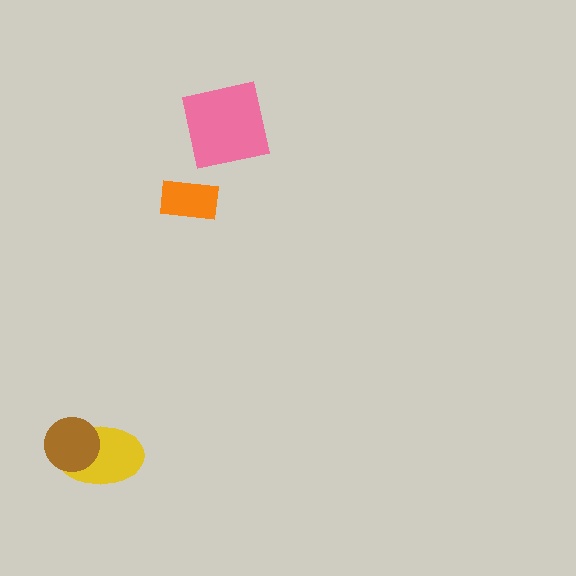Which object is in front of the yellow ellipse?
The brown circle is in front of the yellow ellipse.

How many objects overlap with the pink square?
0 objects overlap with the pink square.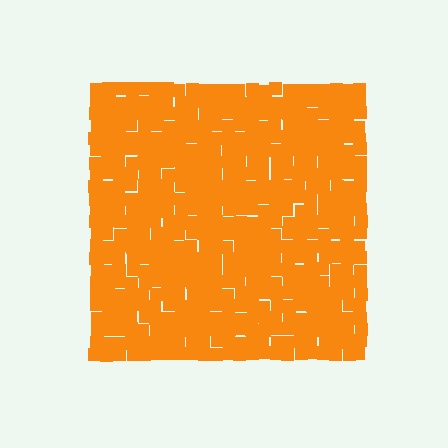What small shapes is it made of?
It is made of small squares.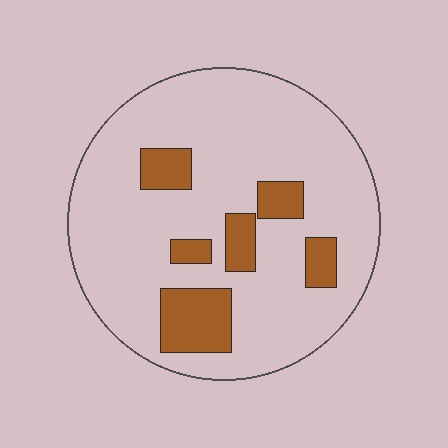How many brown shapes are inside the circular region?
6.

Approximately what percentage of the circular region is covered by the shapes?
Approximately 15%.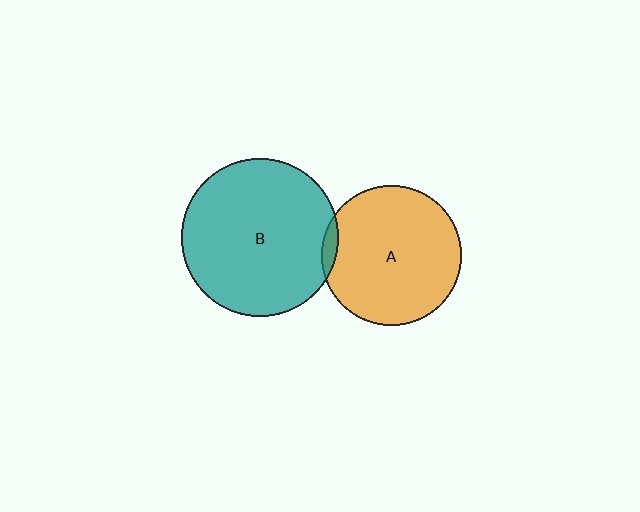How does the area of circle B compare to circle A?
Approximately 1.3 times.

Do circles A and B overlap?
Yes.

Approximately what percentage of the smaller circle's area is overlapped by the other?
Approximately 5%.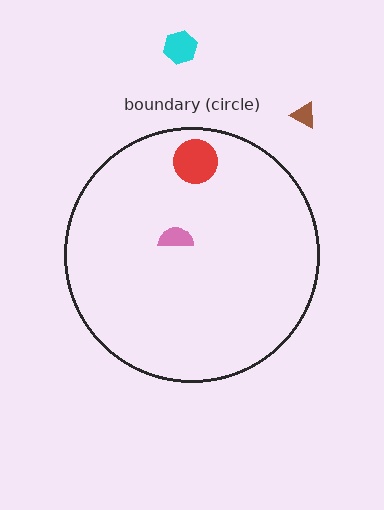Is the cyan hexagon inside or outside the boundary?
Outside.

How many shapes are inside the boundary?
2 inside, 2 outside.